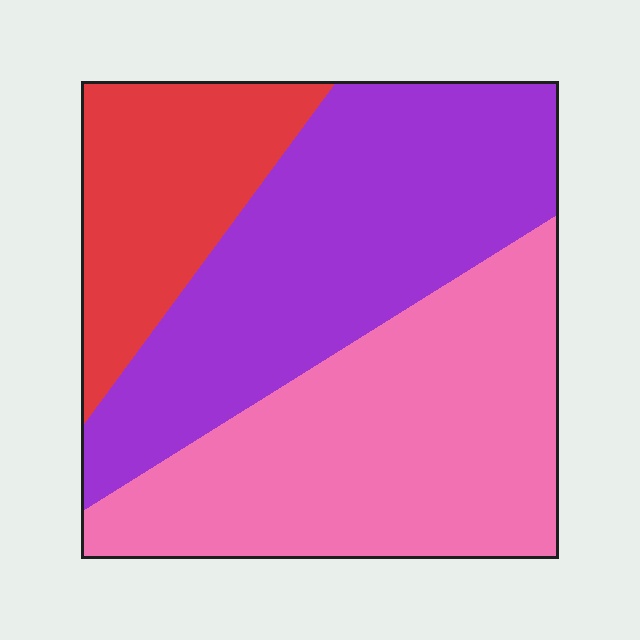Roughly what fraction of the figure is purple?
Purple takes up about two fifths (2/5) of the figure.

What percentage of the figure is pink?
Pink takes up between a quarter and a half of the figure.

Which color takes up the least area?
Red, at roughly 20%.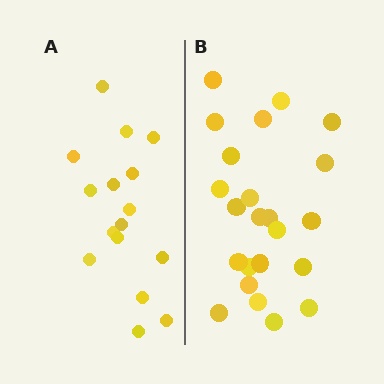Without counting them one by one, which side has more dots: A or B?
Region B (the right region) has more dots.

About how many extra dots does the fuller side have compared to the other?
Region B has roughly 8 or so more dots than region A.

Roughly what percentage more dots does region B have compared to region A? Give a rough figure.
About 45% more.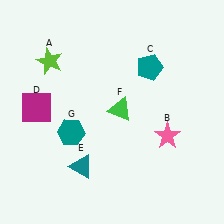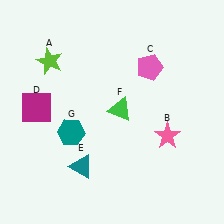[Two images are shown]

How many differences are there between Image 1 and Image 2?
There is 1 difference between the two images.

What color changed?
The pentagon (C) changed from teal in Image 1 to pink in Image 2.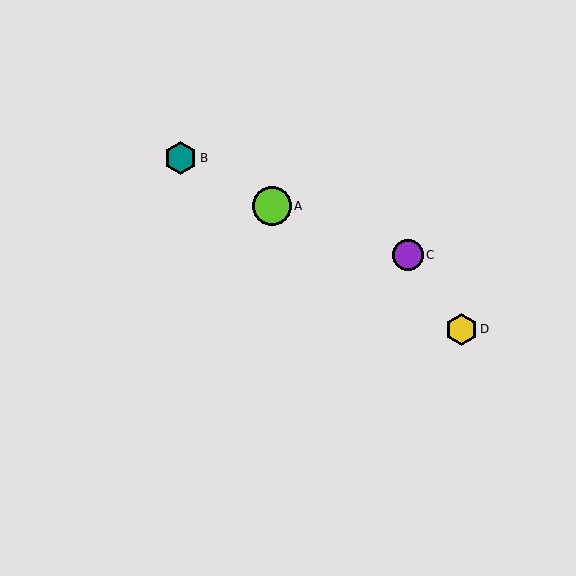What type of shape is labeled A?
Shape A is a lime circle.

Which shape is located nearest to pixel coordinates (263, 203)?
The lime circle (labeled A) at (272, 206) is nearest to that location.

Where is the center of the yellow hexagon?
The center of the yellow hexagon is at (462, 329).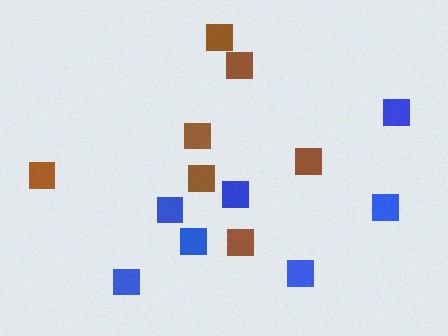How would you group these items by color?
There are 2 groups: one group of brown squares (7) and one group of blue squares (7).